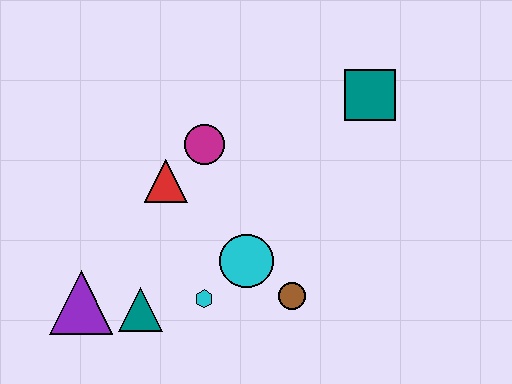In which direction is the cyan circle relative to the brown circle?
The cyan circle is to the left of the brown circle.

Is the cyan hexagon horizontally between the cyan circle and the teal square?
No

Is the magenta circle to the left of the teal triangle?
No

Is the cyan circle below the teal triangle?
No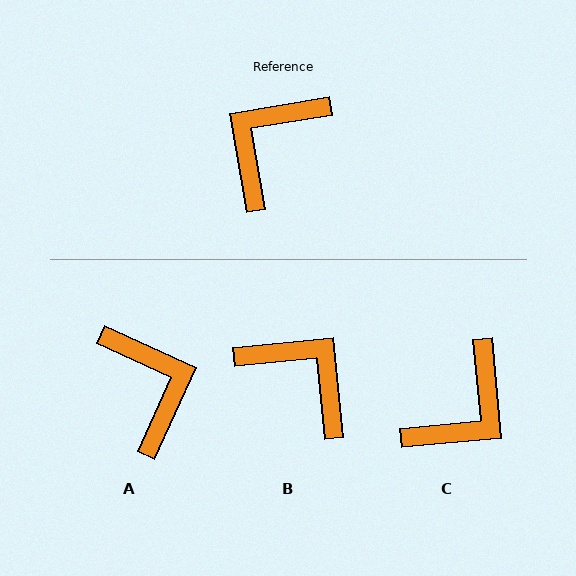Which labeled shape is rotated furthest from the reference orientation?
C, about 176 degrees away.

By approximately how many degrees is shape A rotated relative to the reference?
Approximately 124 degrees clockwise.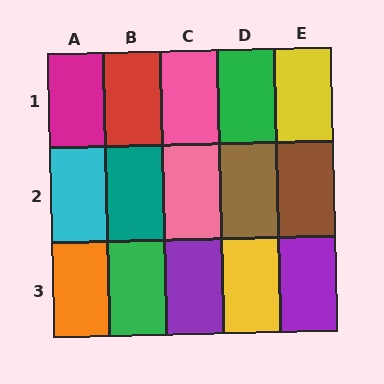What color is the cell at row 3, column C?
Purple.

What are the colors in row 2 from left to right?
Cyan, teal, pink, brown, brown.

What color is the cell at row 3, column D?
Yellow.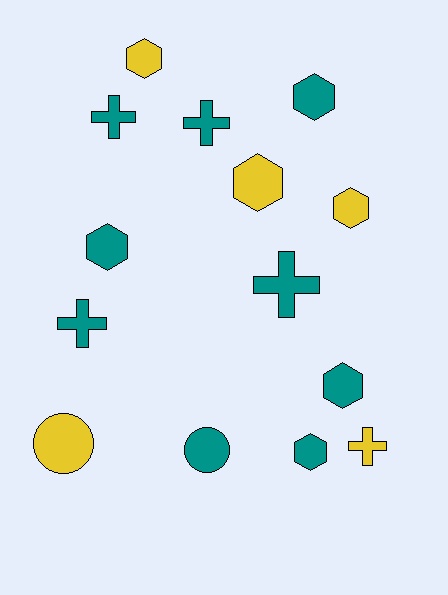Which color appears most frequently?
Teal, with 9 objects.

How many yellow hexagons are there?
There are 3 yellow hexagons.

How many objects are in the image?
There are 14 objects.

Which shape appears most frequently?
Hexagon, with 7 objects.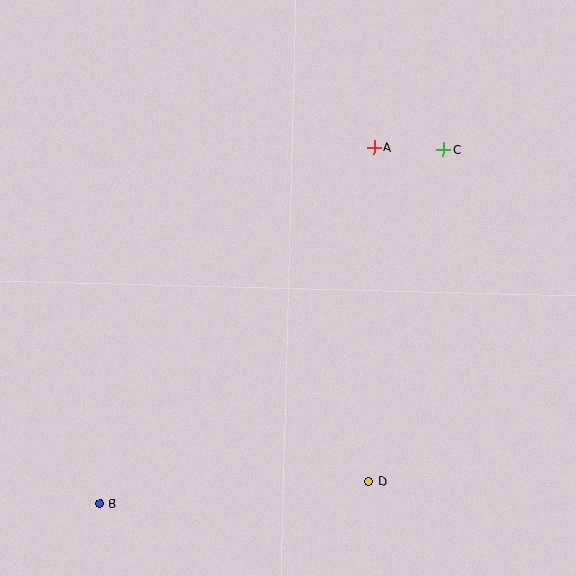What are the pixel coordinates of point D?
Point D is at (369, 481).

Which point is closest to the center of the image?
Point A at (374, 147) is closest to the center.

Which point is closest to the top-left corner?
Point A is closest to the top-left corner.